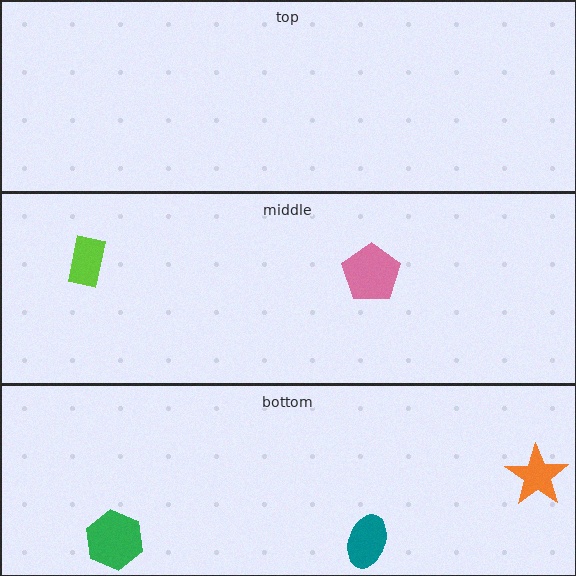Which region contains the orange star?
The bottom region.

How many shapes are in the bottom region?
3.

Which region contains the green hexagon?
The bottom region.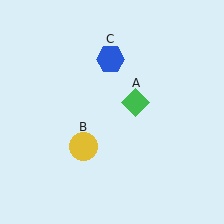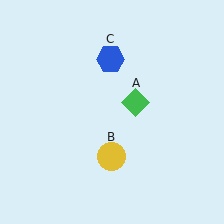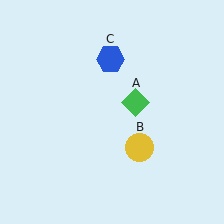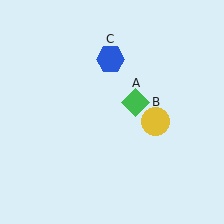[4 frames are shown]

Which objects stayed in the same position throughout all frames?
Green diamond (object A) and blue hexagon (object C) remained stationary.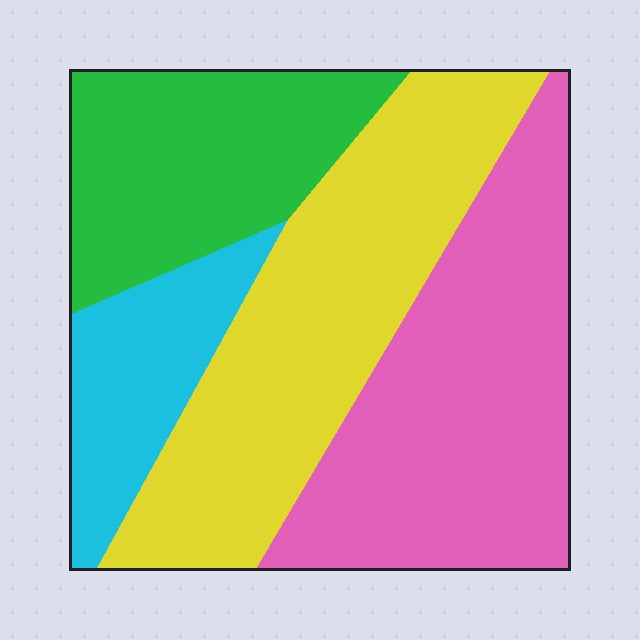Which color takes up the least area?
Cyan, at roughly 15%.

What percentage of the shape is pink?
Pink covers about 35% of the shape.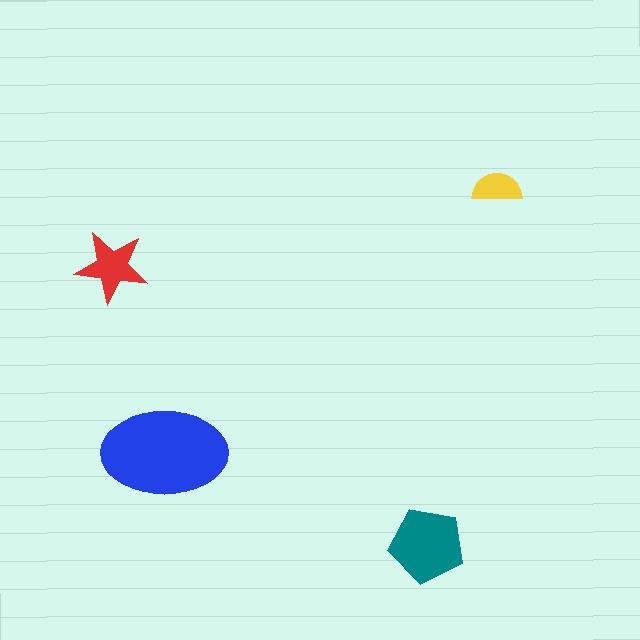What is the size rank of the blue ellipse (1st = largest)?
1st.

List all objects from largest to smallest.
The blue ellipse, the teal pentagon, the red star, the yellow semicircle.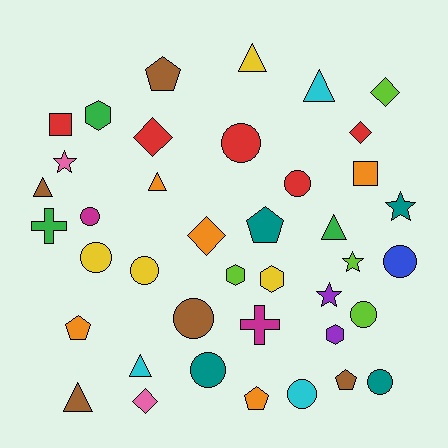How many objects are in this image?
There are 40 objects.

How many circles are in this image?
There are 11 circles.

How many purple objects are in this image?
There are 2 purple objects.